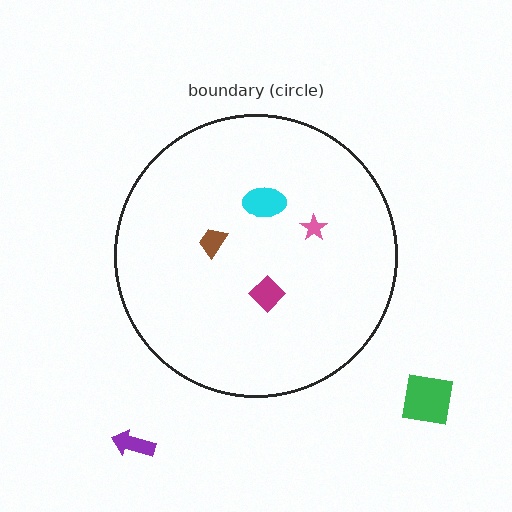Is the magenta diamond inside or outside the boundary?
Inside.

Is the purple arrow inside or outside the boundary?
Outside.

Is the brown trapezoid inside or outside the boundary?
Inside.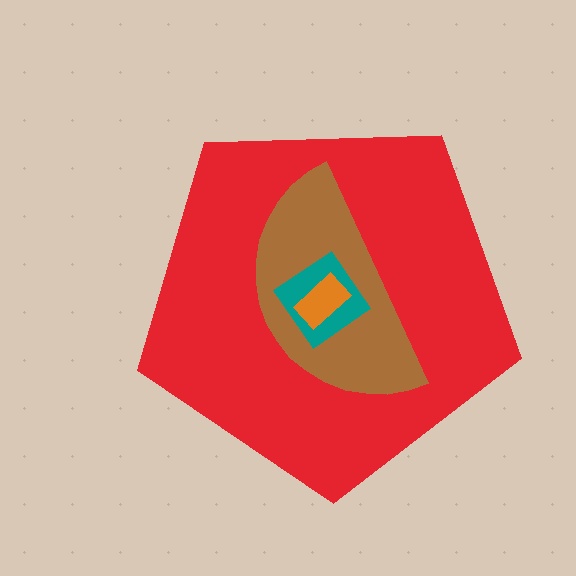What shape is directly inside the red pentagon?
The brown semicircle.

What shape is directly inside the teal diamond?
The orange rectangle.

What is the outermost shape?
The red pentagon.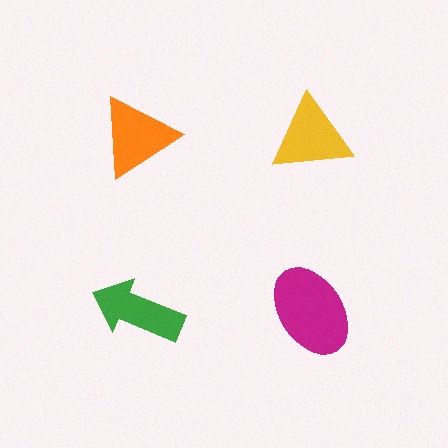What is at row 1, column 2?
A yellow triangle.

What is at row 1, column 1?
An orange triangle.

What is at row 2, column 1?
A green arrow.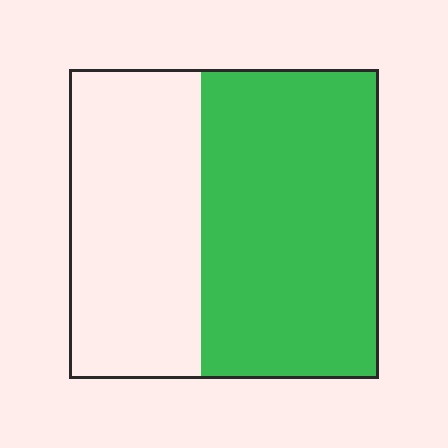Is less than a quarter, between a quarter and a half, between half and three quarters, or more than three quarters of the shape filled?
Between half and three quarters.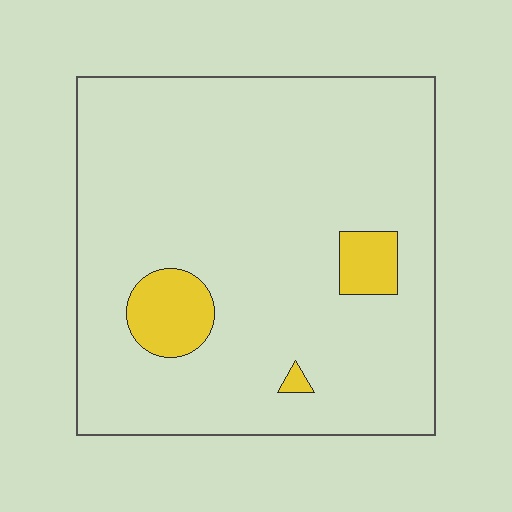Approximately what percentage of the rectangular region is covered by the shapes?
Approximately 10%.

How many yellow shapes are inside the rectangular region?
3.